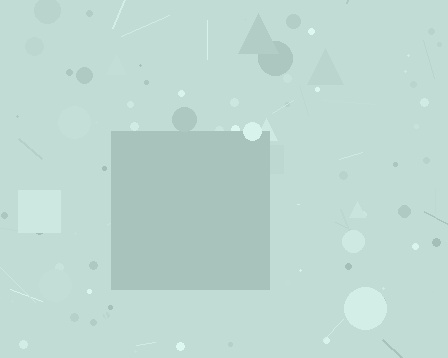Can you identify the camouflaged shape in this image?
The camouflaged shape is a square.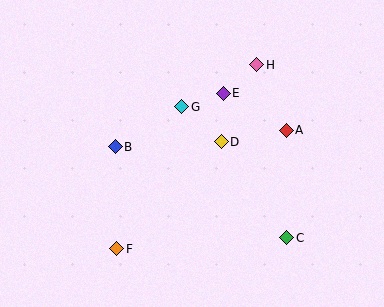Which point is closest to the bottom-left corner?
Point F is closest to the bottom-left corner.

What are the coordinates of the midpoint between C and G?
The midpoint between C and G is at (234, 172).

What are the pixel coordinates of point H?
Point H is at (257, 65).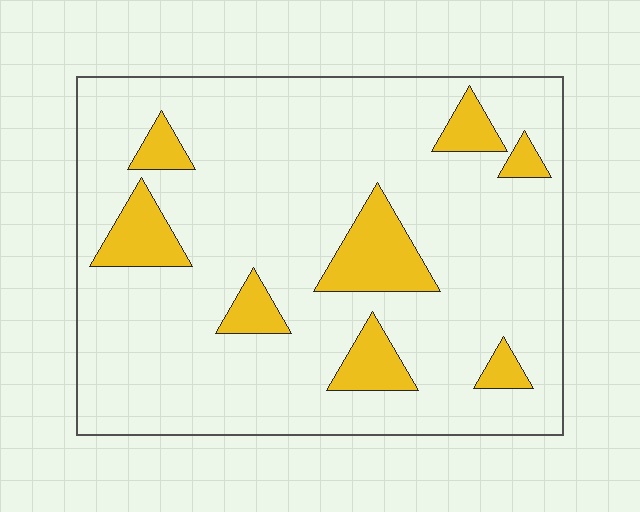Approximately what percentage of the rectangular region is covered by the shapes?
Approximately 15%.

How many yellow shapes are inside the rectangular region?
8.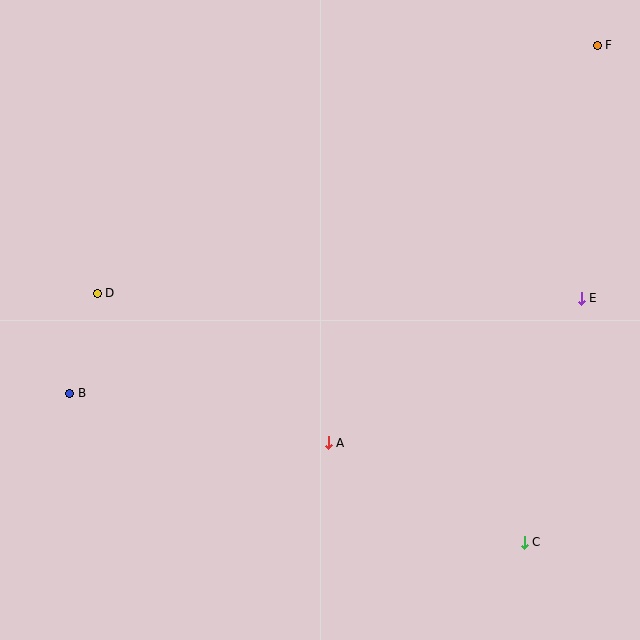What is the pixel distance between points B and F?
The distance between B and F is 632 pixels.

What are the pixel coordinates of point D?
Point D is at (97, 293).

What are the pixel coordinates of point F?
Point F is at (597, 45).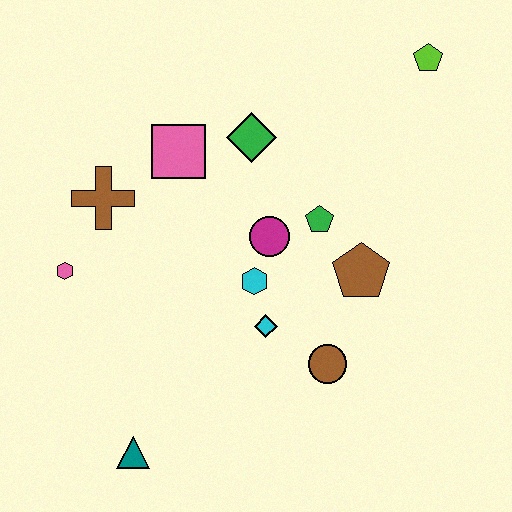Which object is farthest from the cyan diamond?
The lime pentagon is farthest from the cyan diamond.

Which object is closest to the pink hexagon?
The brown cross is closest to the pink hexagon.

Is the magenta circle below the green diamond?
Yes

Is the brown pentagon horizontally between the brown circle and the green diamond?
No